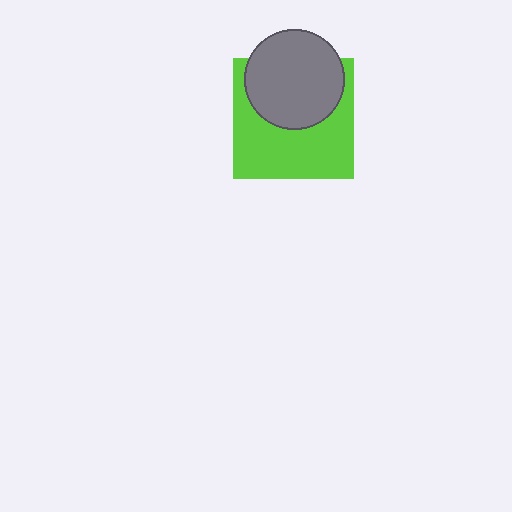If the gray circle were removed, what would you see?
You would see the complete lime square.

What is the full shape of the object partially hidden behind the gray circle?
The partially hidden object is a lime square.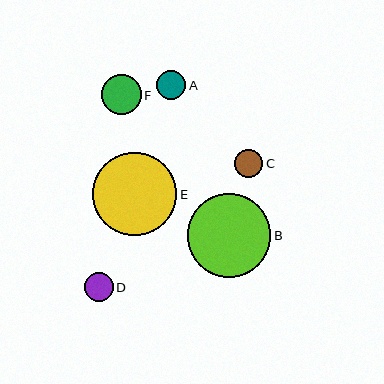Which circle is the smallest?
Circle C is the smallest with a size of approximately 28 pixels.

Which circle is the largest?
Circle E is the largest with a size of approximately 84 pixels.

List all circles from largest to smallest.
From largest to smallest: E, B, F, D, A, C.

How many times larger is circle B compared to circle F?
Circle B is approximately 2.1 times the size of circle F.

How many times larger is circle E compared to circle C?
Circle E is approximately 3.0 times the size of circle C.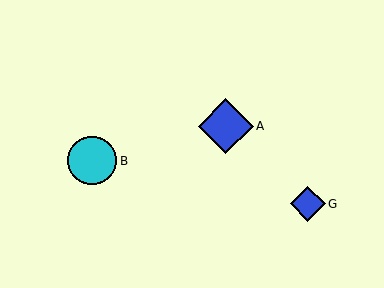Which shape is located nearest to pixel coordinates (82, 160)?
The cyan circle (labeled B) at (92, 161) is nearest to that location.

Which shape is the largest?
The blue diamond (labeled A) is the largest.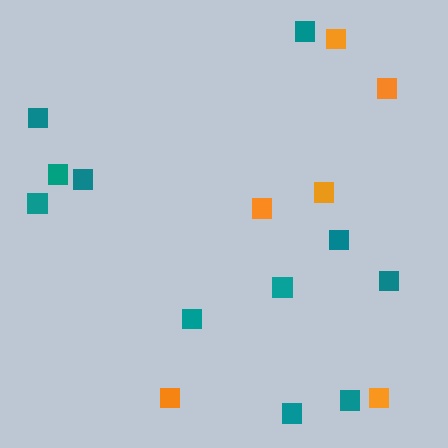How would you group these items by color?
There are 2 groups: one group of orange squares (6) and one group of teal squares (11).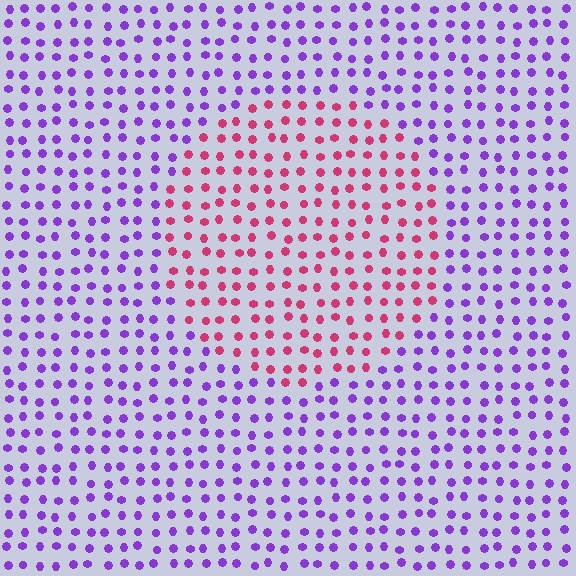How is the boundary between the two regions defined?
The boundary is defined purely by a slight shift in hue (about 63 degrees). Spacing, size, and orientation are identical on both sides.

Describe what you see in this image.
The image is filled with small purple elements in a uniform arrangement. A circle-shaped region is visible where the elements are tinted to a slightly different hue, forming a subtle color boundary.